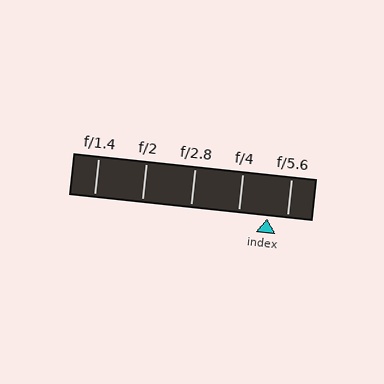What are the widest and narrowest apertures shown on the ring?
The widest aperture shown is f/1.4 and the narrowest is f/5.6.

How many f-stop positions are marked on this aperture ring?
There are 5 f-stop positions marked.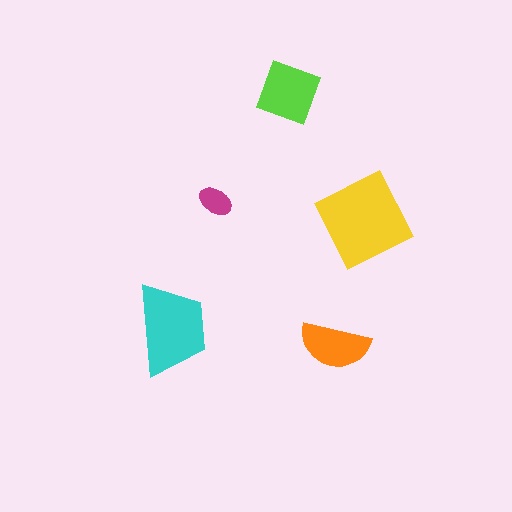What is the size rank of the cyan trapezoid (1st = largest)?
2nd.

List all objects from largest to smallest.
The yellow diamond, the cyan trapezoid, the lime square, the orange semicircle, the magenta ellipse.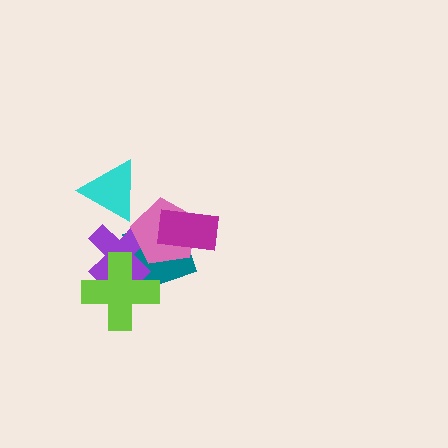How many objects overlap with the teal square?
4 objects overlap with the teal square.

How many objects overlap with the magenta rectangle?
2 objects overlap with the magenta rectangle.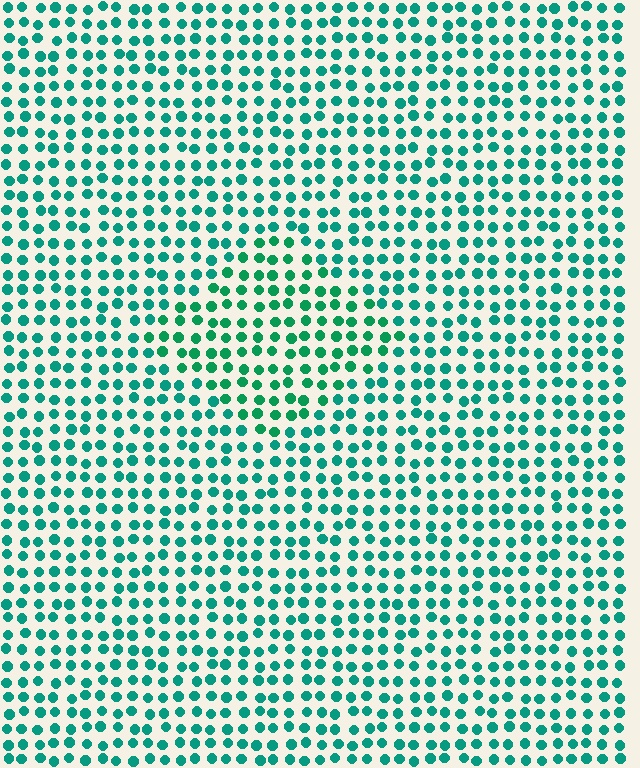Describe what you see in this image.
The image is filled with small teal elements in a uniform arrangement. A diamond-shaped region is visible where the elements are tinted to a slightly different hue, forming a subtle color boundary.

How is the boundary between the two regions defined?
The boundary is defined purely by a slight shift in hue (about 18 degrees). Spacing, size, and orientation are identical on both sides.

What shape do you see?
I see a diamond.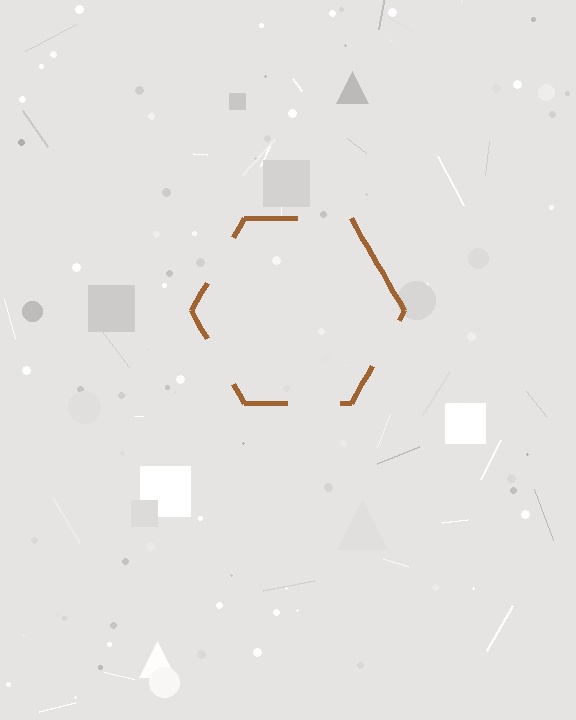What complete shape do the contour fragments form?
The contour fragments form a hexagon.